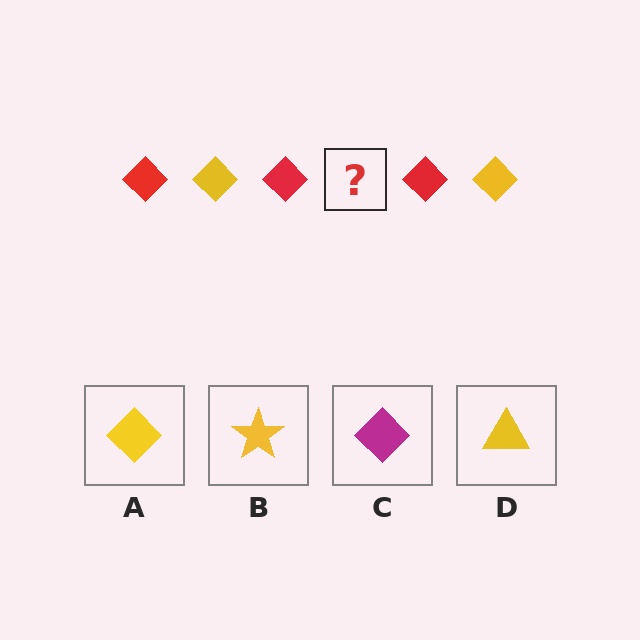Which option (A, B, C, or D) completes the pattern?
A.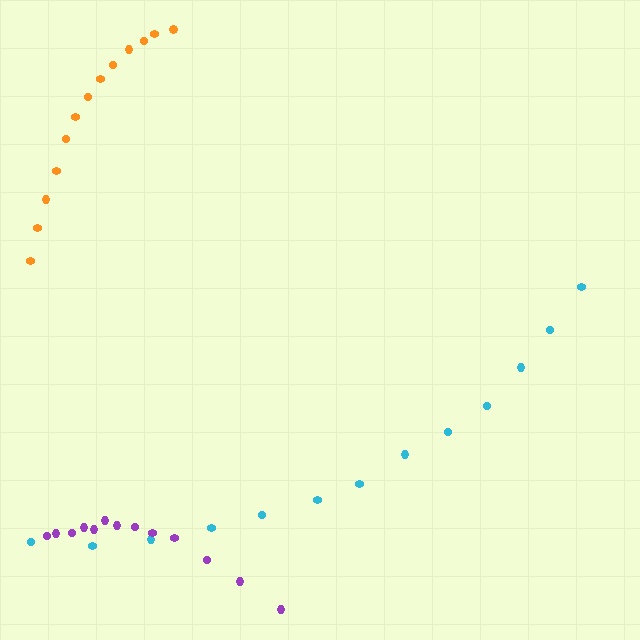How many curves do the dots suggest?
There are 3 distinct paths.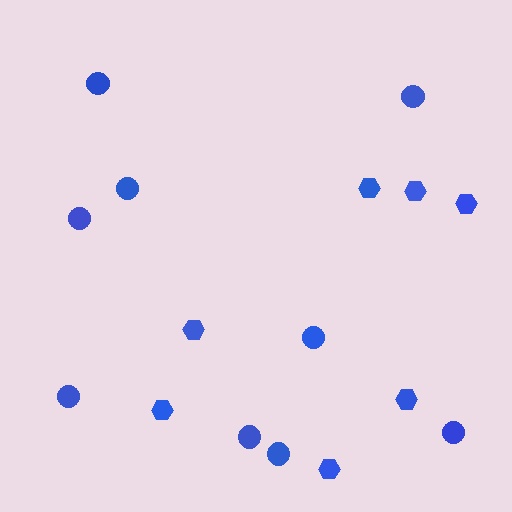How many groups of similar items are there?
There are 2 groups: one group of circles (9) and one group of hexagons (7).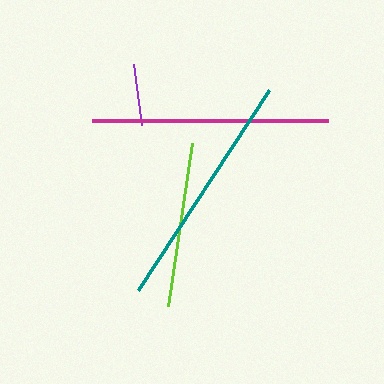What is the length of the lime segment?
The lime segment is approximately 165 pixels long.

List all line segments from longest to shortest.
From longest to shortest: teal, magenta, lime, purple.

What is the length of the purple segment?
The purple segment is approximately 61 pixels long.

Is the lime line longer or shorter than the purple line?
The lime line is longer than the purple line.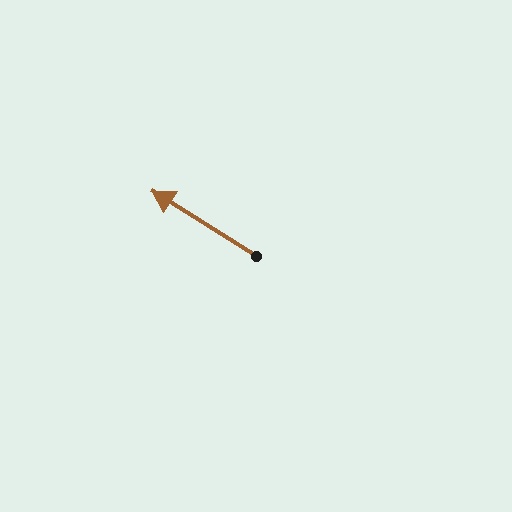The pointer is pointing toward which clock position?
Roughly 10 o'clock.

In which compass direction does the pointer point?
Northwest.